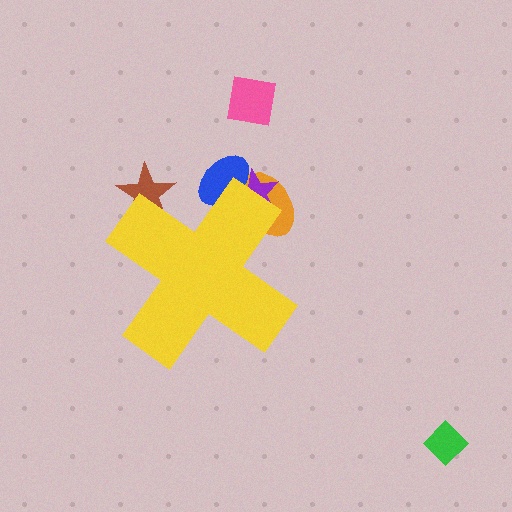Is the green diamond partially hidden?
No, the green diamond is fully visible.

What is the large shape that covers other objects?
A yellow cross.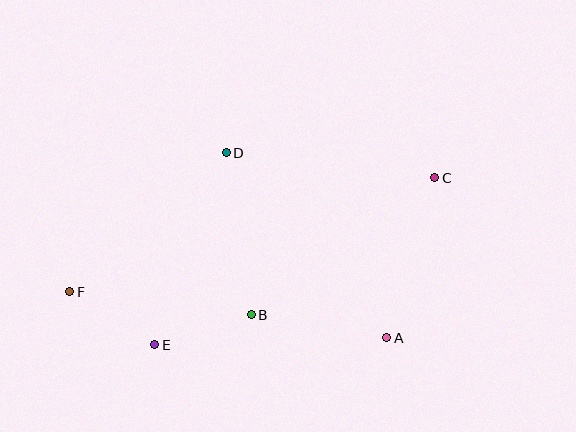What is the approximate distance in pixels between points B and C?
The distance between B and C is approximately 229 pixels.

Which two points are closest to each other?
Points E and F are closest to each other.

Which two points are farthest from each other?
Points C and F are farthest from each other.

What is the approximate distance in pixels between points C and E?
The distance between C and E is approximately 326 pixels.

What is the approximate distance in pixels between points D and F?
The distance between D and F is approximately 209 pixels.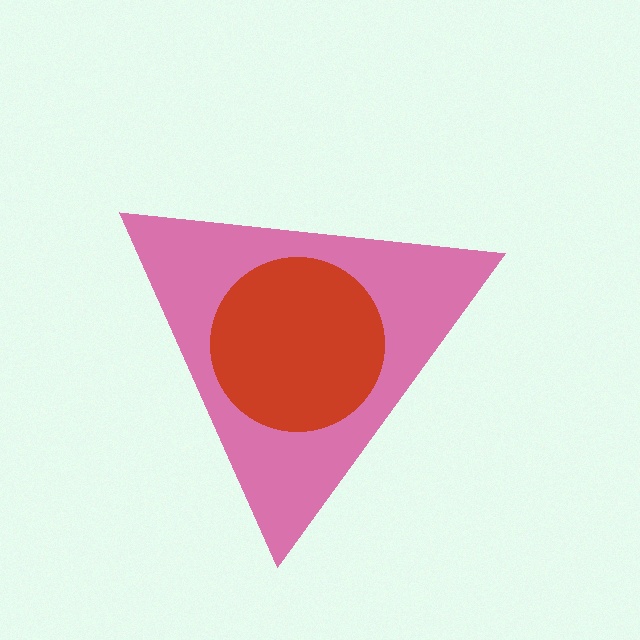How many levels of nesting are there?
2.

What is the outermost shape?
The pink triangle.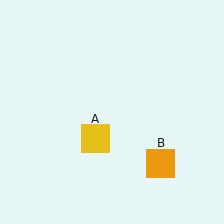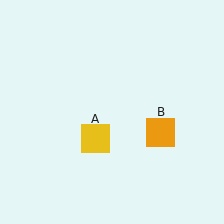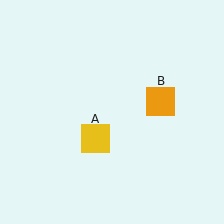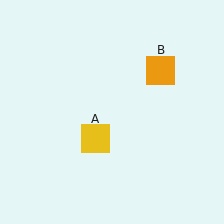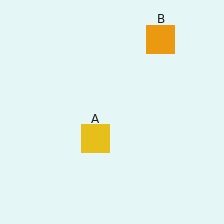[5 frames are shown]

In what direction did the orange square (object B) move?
The orange square (object B) moved up.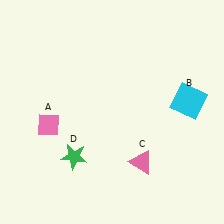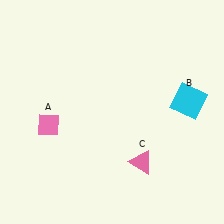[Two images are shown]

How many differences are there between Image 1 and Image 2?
There is 1 difference between the two images.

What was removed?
The green star (D) was removed in Image 2.